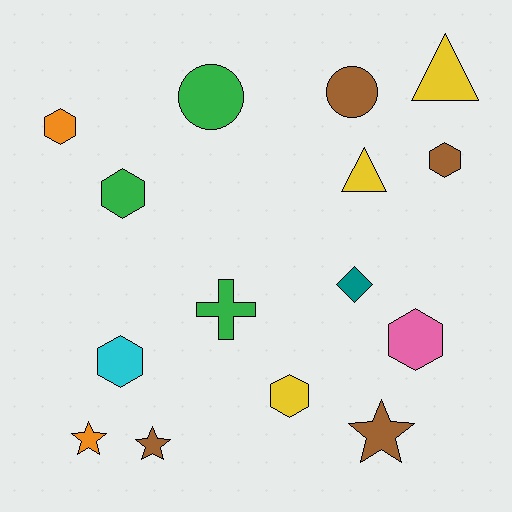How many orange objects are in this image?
There are 2 orange objects.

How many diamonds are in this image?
There is 1 diamond.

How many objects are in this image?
There are 15 objects.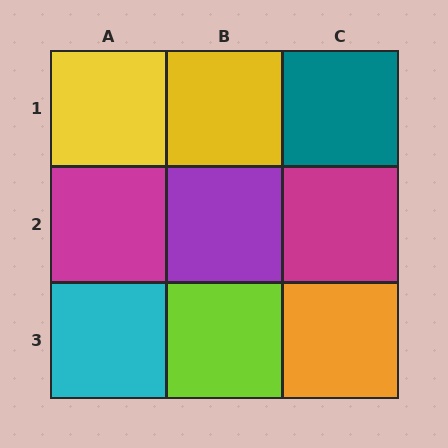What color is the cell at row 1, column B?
Yellow.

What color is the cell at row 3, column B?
Lime.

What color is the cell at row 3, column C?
Orange.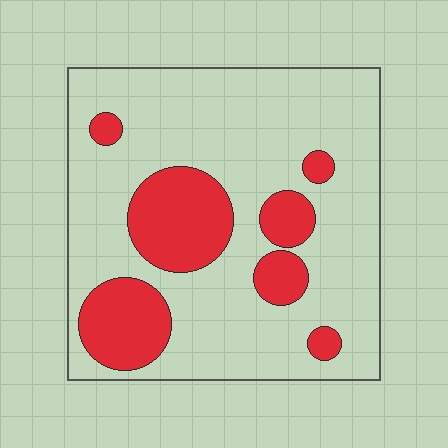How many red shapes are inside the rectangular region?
7.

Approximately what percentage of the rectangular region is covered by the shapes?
Approximately 25%.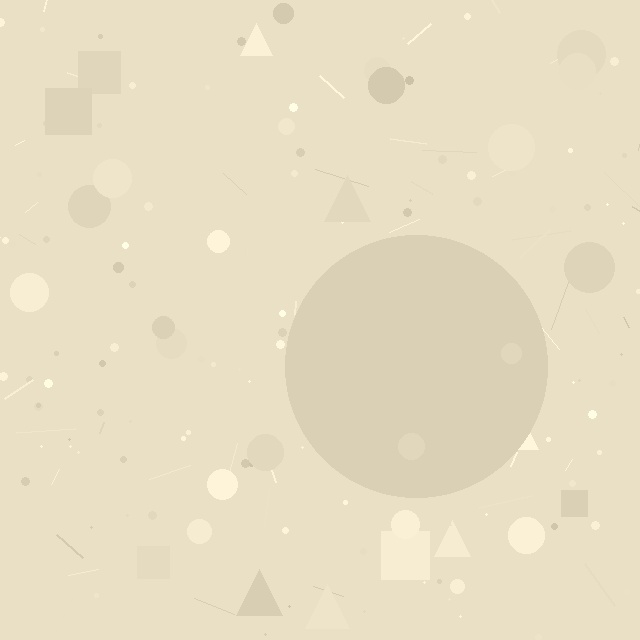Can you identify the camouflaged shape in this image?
The camouflaged shape is a circle.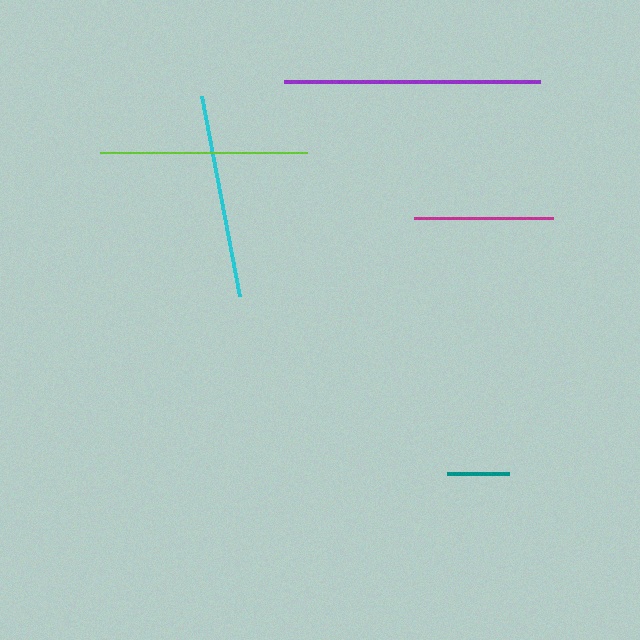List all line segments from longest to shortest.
From longest to shortest: purple, lime, cyan, magenta, teal.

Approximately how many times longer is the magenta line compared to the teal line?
The magenta line is approximately 2.2 times the length of the teal line.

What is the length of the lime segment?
The lime segment is approximately 207 pixels long.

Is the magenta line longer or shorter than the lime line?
The lime line is longer than the magenta line.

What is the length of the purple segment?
The purple segment is approximately 257 pixels long.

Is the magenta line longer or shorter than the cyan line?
The cyan line is longer than the magenta line.